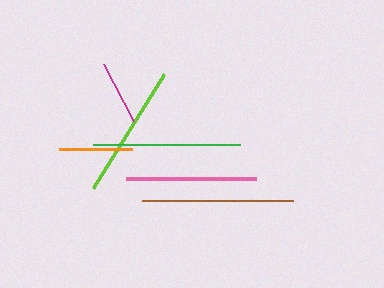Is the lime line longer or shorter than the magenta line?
The lime line is longer than the magenta line.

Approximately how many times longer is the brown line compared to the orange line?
The brown line is approximately 2.1 times the length of the orange line.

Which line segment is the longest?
The brown line is the longest at approximately 151 pixels.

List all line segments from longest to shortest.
From longest to shortest: brown, green, lime, pink, orange, magenta.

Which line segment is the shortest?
The magenta line is the shortest at approximately 64 pixels.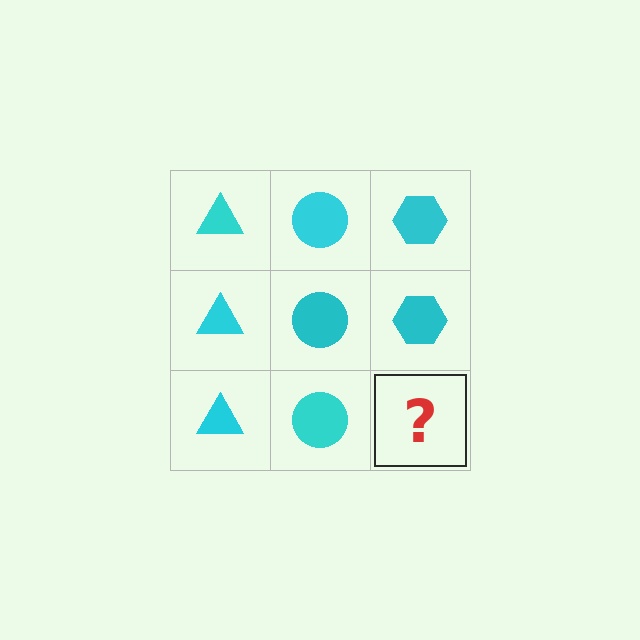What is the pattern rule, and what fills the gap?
The rule is that each column has a consistent shape. The gap should be filled with a cyan hexagon.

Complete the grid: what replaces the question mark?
The question mark should be replaced with a cyan hexagon.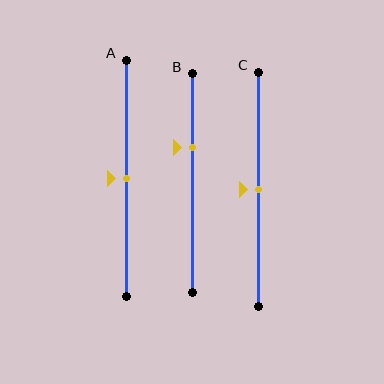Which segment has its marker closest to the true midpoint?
Segment A has its marker closest to the true midpoint.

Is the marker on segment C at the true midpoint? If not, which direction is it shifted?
Yes, the marker on segment C is at the true midpoint.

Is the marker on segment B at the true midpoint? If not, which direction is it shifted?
No, the marker on segment B is shifted upward by about 16% of the segment length.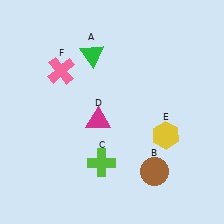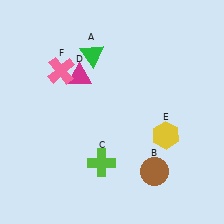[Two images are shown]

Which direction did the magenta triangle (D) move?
The magenta triangle (D) moved up.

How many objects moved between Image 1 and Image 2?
1 object moved between the two images.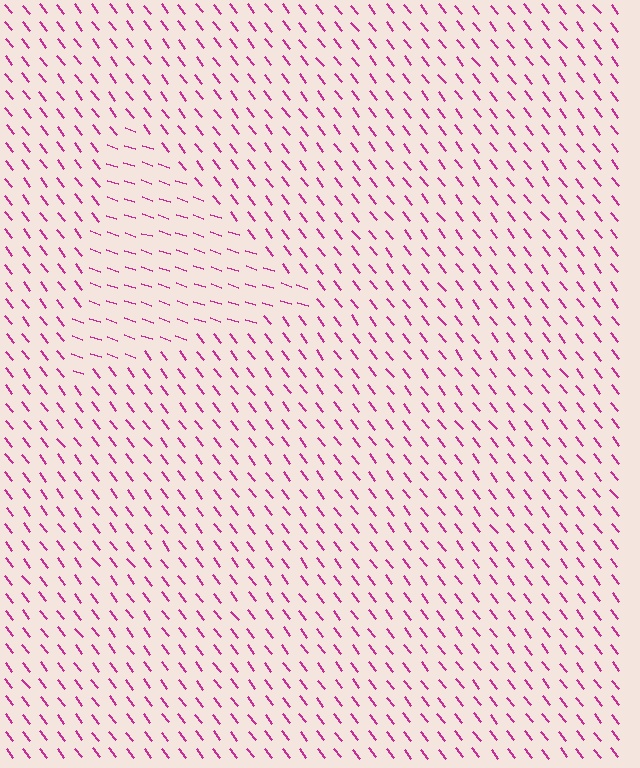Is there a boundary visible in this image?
Yes, there is a texture boundary formed by a change in line orientation.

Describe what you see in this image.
The image is filled with small magenta line segments. A triangle region in the image has lines oriented differently from the surrounding lines, creating a visible texture boundary.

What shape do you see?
I see a triangle.